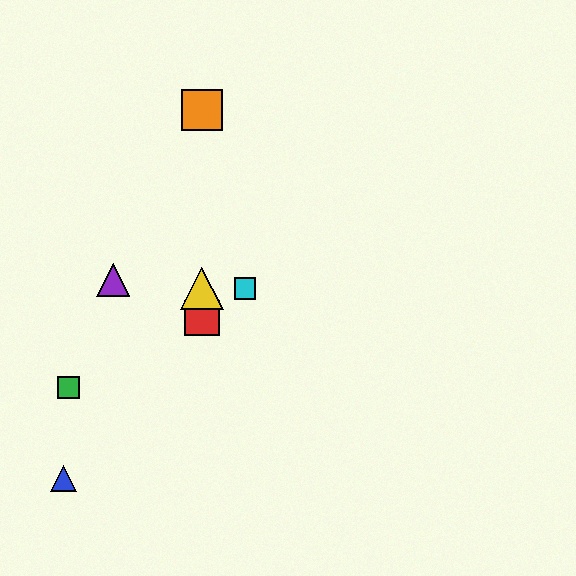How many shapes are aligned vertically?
3 shapes (the red square, the yellow triangle, the orange square) are aligned vertically.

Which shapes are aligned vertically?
The red square, the yellow triangle, the orange square are aligned vertically.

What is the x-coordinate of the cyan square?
The cyan square is at x≈245.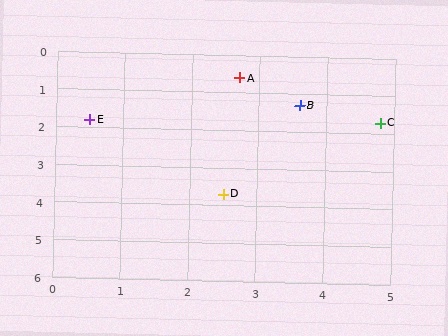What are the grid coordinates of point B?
Point B is at approximately (3.6, 1.3).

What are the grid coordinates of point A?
Point A is at approximately (2.7, 0.6).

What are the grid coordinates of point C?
Point C is at approximately (4.8, 1.7).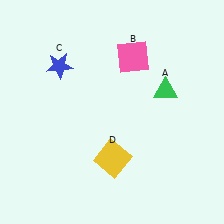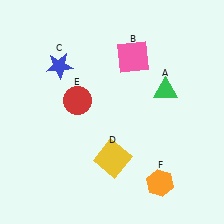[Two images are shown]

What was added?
A red circle (E), an orange hexagon (F) were added in Image 2.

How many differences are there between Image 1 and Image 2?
There are 2 differences between the two images.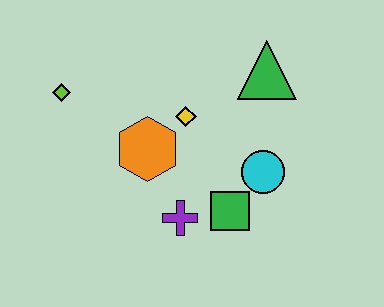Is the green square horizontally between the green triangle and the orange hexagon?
Yes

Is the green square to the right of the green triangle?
No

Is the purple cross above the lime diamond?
No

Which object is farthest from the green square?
The lime diamond is farthest from the green square.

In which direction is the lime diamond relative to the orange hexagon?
The lime diamond is to the left of the orange hexagon.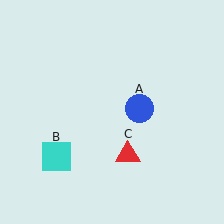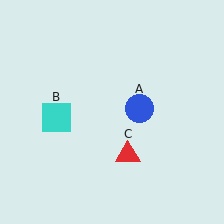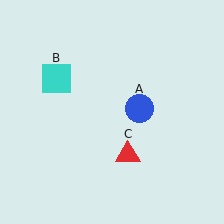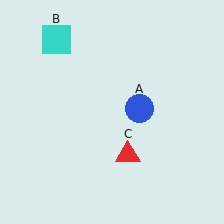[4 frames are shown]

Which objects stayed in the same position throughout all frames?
Blue circle (object A) and red triangle (object C) remained stationary.